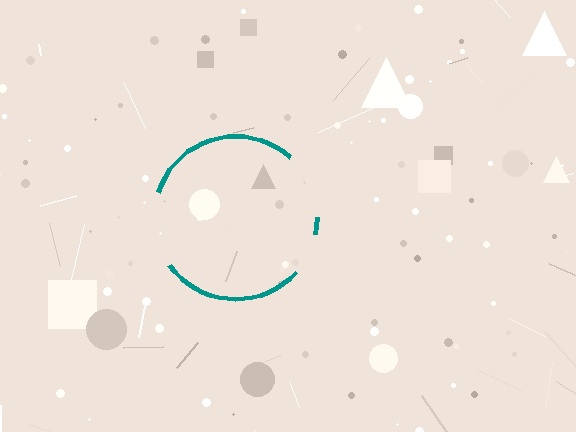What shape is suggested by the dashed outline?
The dashed outline suggests a circle.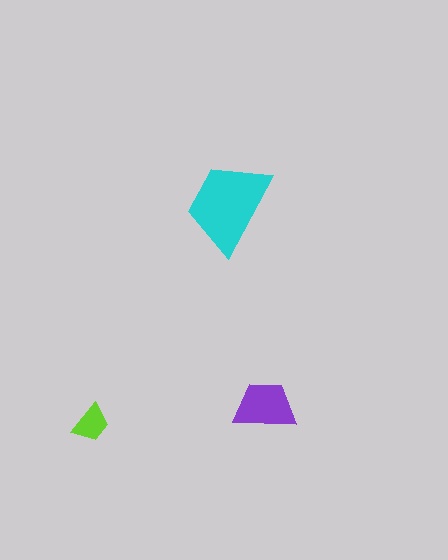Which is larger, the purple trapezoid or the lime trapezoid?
The purple one.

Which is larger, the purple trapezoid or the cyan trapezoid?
The cyan one.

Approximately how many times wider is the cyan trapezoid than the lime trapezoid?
About 2.5 times wider.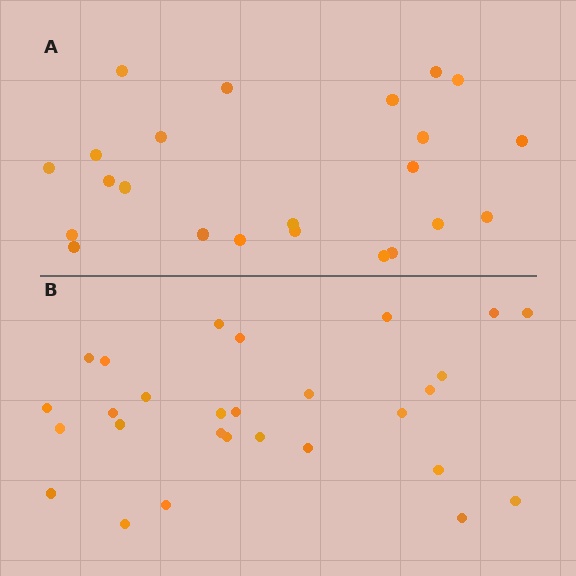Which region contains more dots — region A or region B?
Region B (the bottom region) has more dots.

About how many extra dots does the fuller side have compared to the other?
Region B has about 5 more dots than region A.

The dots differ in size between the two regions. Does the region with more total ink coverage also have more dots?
No. Region A has more total ink coverage because its dots are larger, but region B actually contains more individual dots. Total area can be misleading — the number of items is what matters here.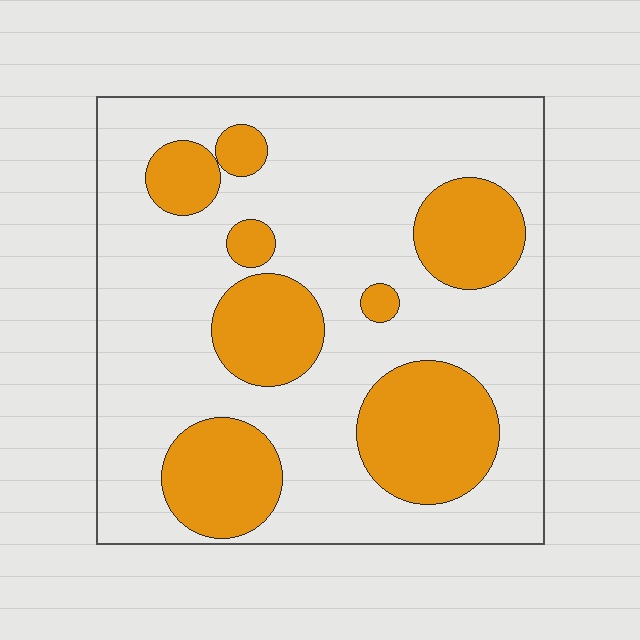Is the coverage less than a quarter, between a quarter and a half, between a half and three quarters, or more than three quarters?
Between a quarter and a half.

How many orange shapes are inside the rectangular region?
8.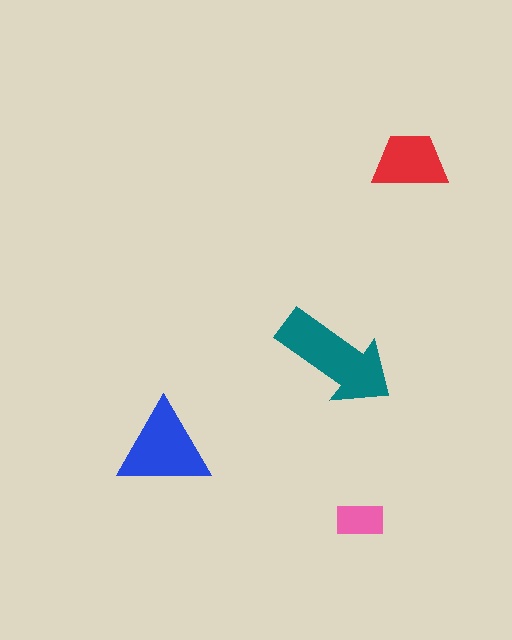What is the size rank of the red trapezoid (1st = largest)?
3rd.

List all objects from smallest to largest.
The pink rectangle, the red trapezoid, the blue triangle, the teal arrow.